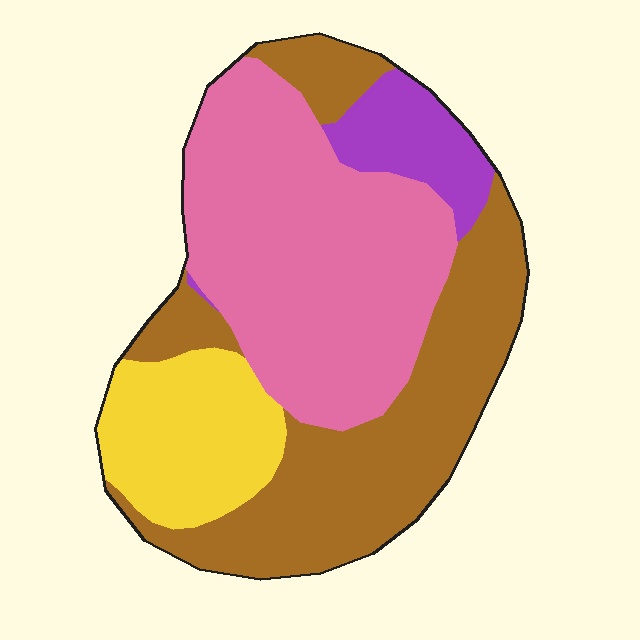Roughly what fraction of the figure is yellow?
Yellow takes up about one sixth (1/6) of the figure.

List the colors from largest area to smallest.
From largest to smallest: pink, brown, yellow, purple.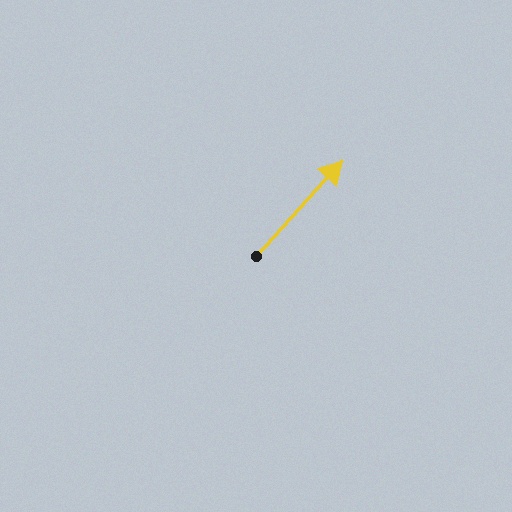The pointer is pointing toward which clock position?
Roughly 1 o'clock.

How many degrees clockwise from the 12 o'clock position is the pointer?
Approximately 42 degrees.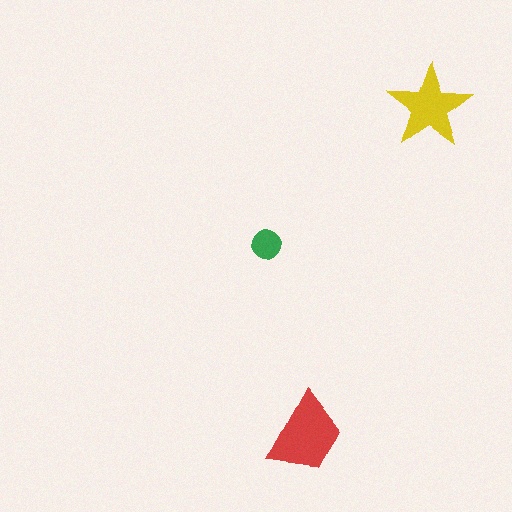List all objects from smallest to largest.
The green circle, the yellow star, the red trapezoid.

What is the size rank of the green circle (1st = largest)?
3rd.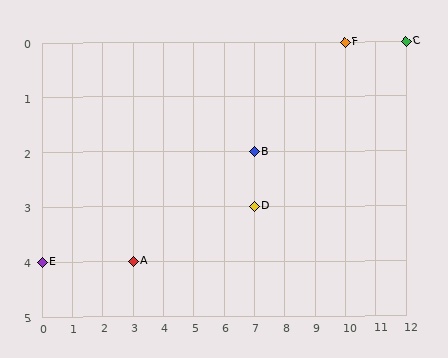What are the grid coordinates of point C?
Point C is at grid coordinates (12, 0).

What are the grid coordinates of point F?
Point F is at grid coordinates (10, 0).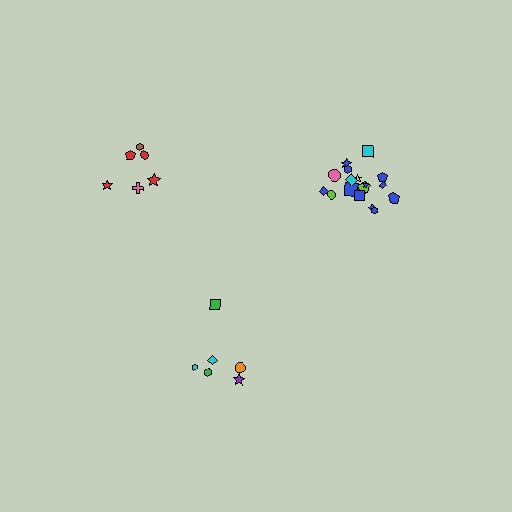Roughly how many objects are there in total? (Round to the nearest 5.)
Roughly 30 objects in total.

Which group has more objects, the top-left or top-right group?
The top-right group.